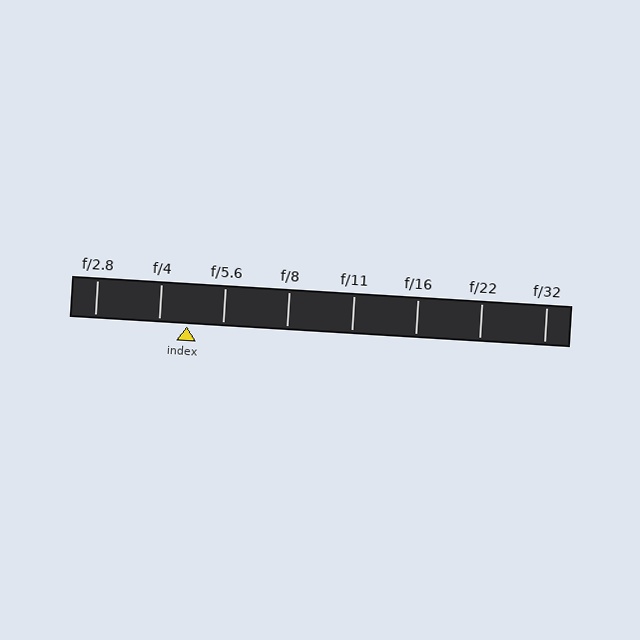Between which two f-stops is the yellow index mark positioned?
The index mark is between f/4 and f/5.6.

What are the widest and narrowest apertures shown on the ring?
The widest aperture shown is f/2.8 and the narrowest is f/32.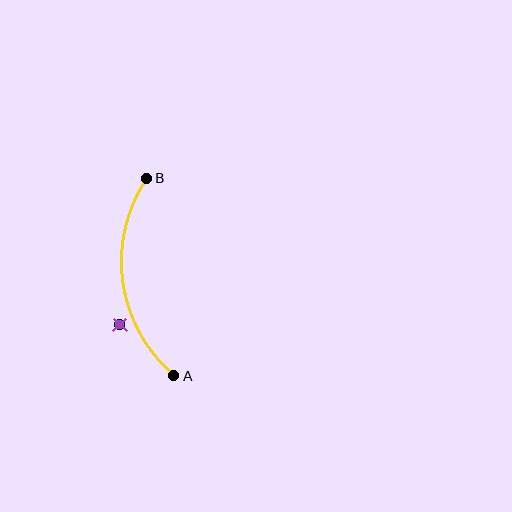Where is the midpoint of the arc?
The arc midpoint is the point on the curve farthest from the straight line joining A and B. It sits to the left of that line.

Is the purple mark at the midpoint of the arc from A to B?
No — the purple mark does not lie on the arc at all. It sits slightly outside the curve.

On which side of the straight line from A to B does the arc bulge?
The arc bulges to the left of the straight line connecting A and B.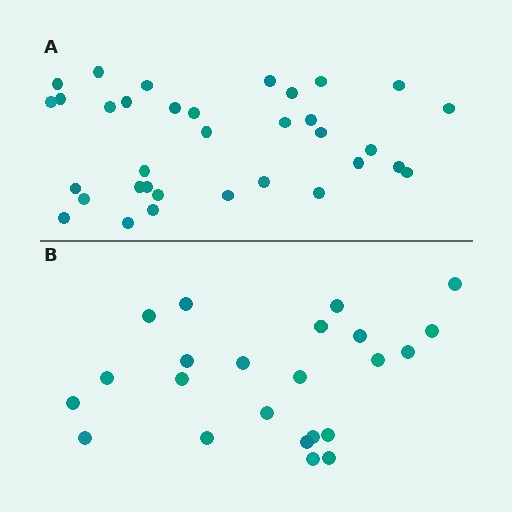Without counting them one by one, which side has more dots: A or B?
Region A (the top region) has more dots.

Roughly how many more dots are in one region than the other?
Region A has roughly 12 or so more dots than region B.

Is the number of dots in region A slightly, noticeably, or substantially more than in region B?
Region A has substantially more. The ratio is roughly 1.5 to 1.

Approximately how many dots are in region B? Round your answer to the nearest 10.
About 20 dots. (The exact count is 23, which rounds to 20.)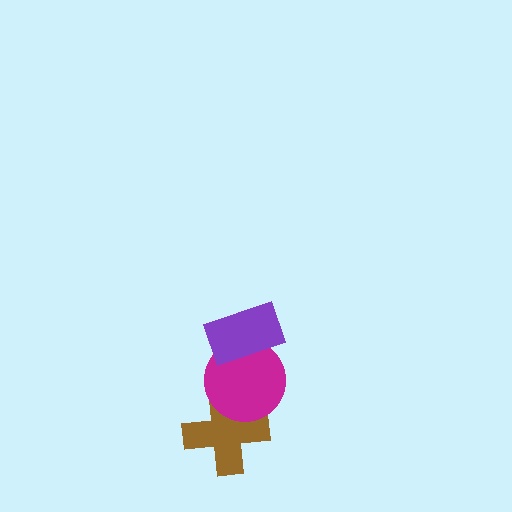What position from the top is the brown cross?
The brown cross is 3rd from the top.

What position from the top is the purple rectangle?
The purple rectangle is 1st from the top.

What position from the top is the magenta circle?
The magenta circle is 2nd from the top.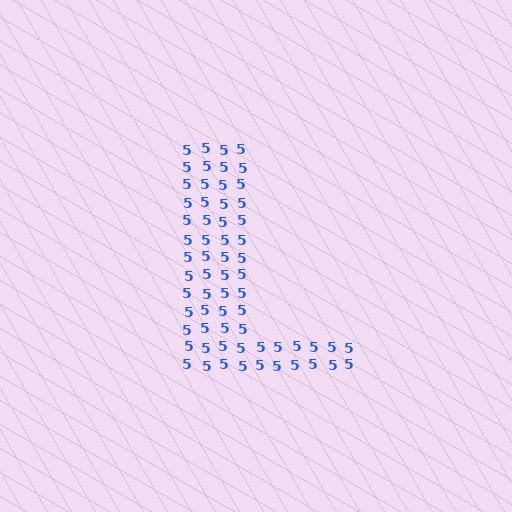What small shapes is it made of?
It is made of small digit 5's.